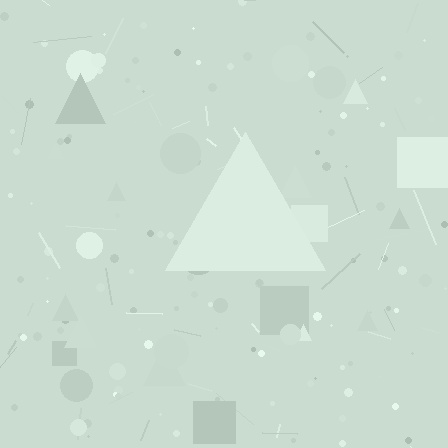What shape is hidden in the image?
A triangle is hidden in the image.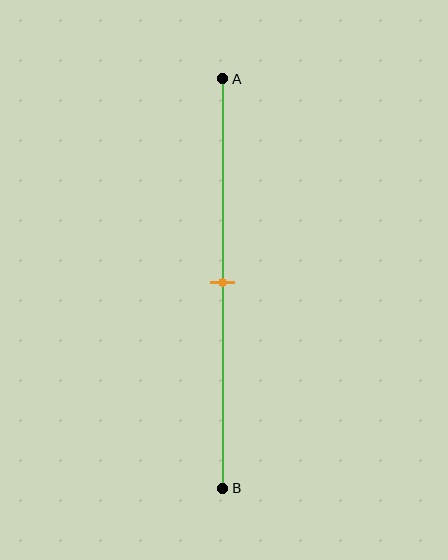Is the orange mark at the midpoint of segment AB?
Yes, the mark is approximately at the midpoint.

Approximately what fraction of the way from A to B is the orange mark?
The orange mark is approximately 50% of the way from A to B.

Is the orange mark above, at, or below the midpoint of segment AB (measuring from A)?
The orange mark is approximately at the midpoint of segment AB.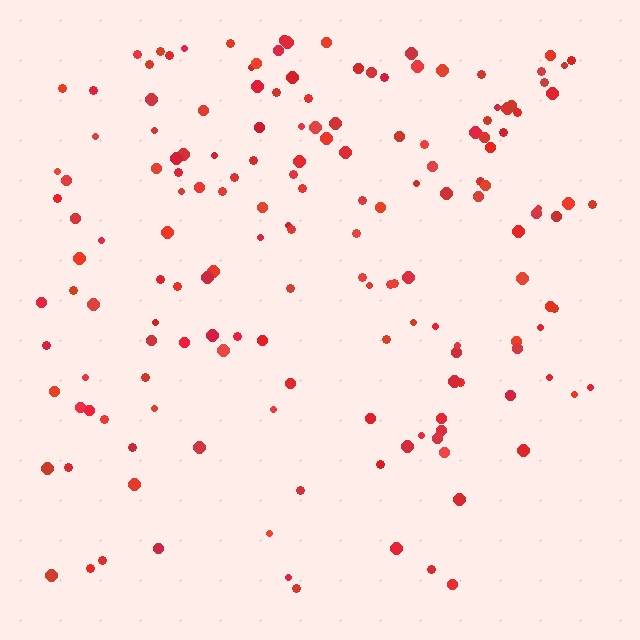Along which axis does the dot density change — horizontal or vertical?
Vertical.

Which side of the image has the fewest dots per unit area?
The bottom.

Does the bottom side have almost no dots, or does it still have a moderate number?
Still a moderate number, just noticeably fewer than the top.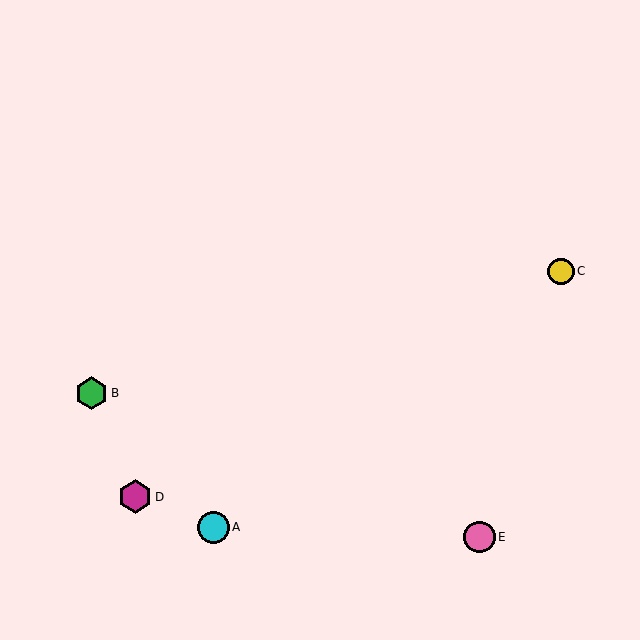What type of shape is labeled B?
Shape B is a green hexagon.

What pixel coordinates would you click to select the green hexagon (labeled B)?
Click at (91, 393) to select the green hexagon B.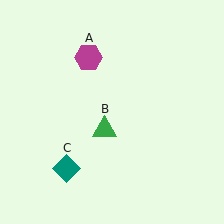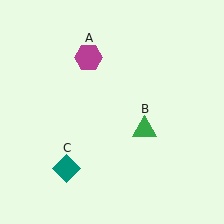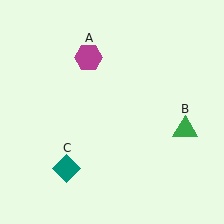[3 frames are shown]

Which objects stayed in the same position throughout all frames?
Magenta hexagon (object A) and teal diamond (object C) remained stationary.